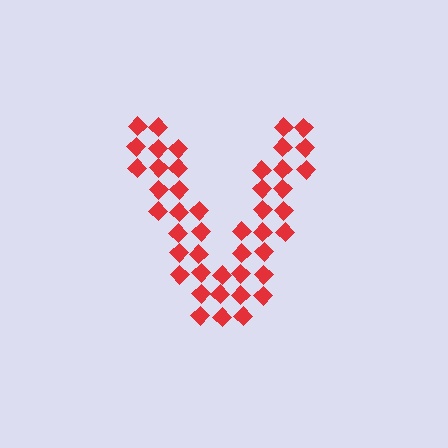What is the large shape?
The large shape is the letter V.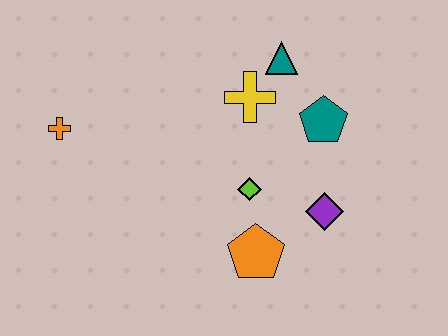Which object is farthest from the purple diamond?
The orange cross is farthest from the purple diamond.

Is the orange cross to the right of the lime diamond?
No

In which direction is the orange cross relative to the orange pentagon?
The orange cross is to the left of the orange pentagon.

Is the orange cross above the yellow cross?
No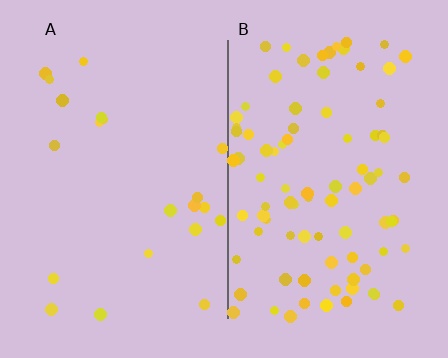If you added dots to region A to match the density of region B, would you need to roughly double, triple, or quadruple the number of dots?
Approximately quadruple.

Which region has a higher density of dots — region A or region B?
B (the right).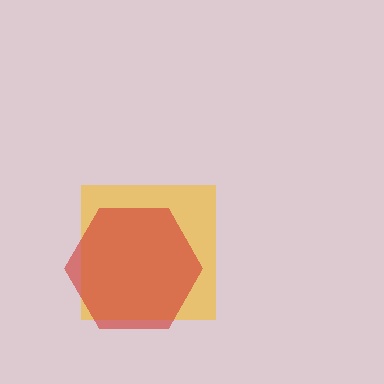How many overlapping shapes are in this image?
There are 2 overlapping shapes in the image.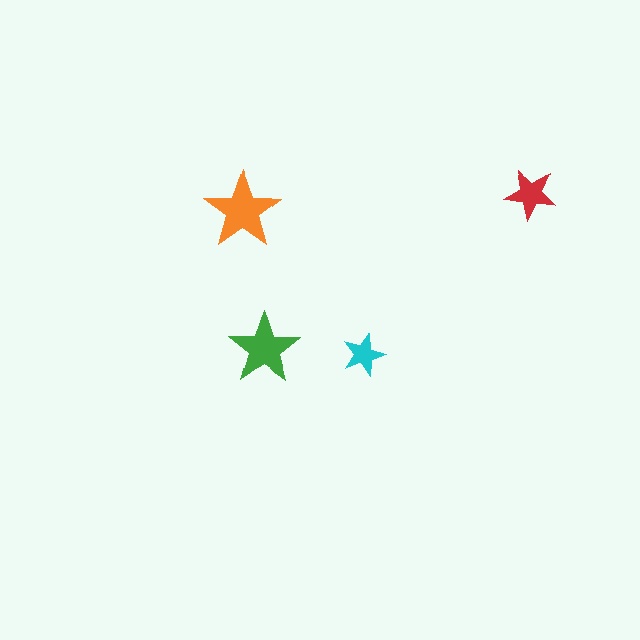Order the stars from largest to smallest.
the orange one, the green one, the red one, the cyan one.